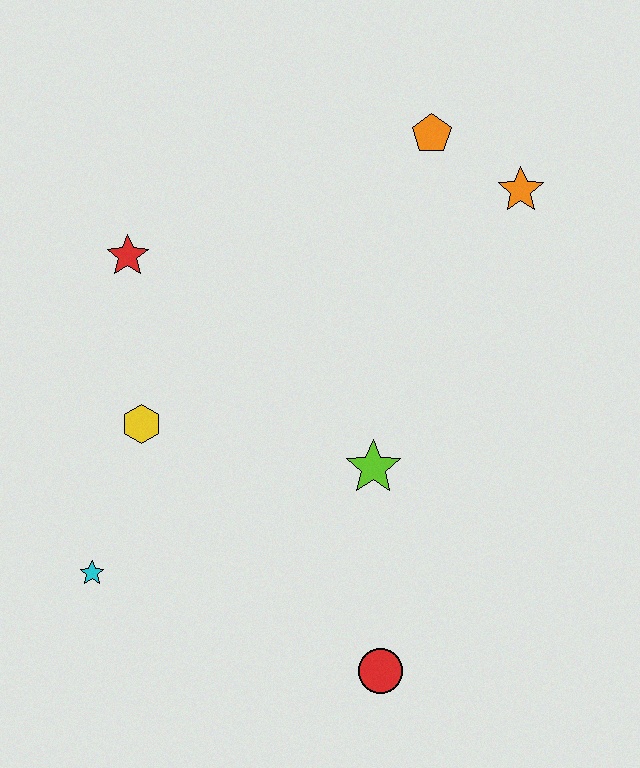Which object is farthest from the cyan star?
The orange star is farthest from the cyan star.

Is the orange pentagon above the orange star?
Yes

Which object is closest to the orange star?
The orange pentagon is closest to the orange star.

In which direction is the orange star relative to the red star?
The orange star is to the right of the red star.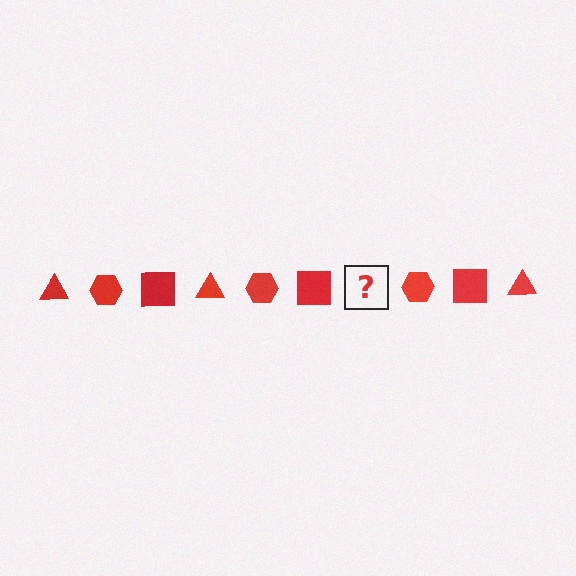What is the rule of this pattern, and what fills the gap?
The rule is that the pattern cycles through triangle, hexagon, square shapes in red. The gap should be filled with a red triangle.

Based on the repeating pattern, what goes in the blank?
The blank should be a red triangle.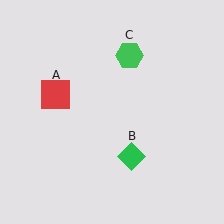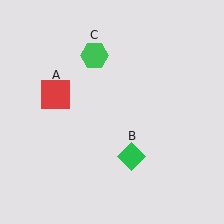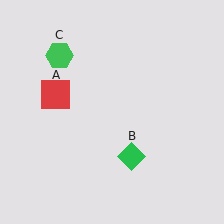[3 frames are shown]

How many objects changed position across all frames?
1 object changed position: green hexagon (object C).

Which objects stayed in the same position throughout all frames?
Red square (object A) and green diamond (object B) remained stationary.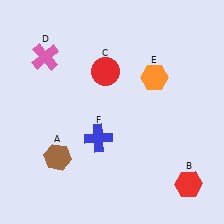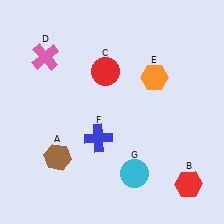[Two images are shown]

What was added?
A cyan circle (G) was added in Image 2.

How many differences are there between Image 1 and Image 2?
There is 1 difference between the two images.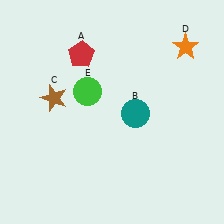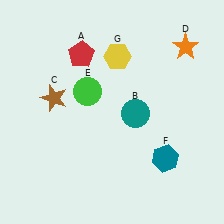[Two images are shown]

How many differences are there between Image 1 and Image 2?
There are 2 differences between the two images.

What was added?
A teal hexagon (F), a yellow hexagon (G) were added in Image 2.